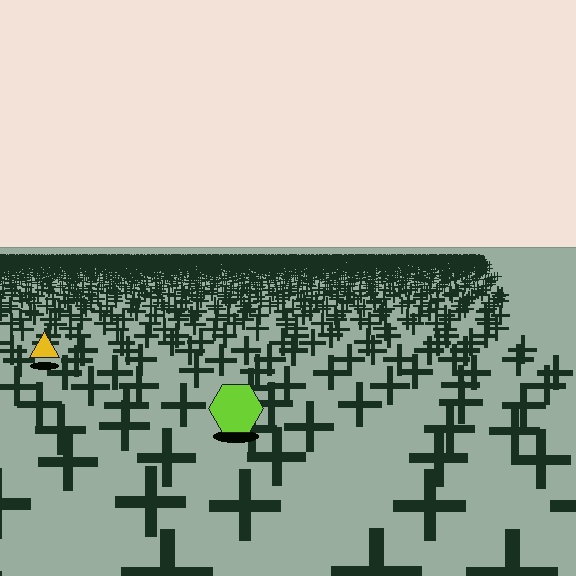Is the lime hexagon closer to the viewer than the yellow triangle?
Yes. The lime hexagon is closer — you can tell from the texture gradient: the ground texture is coarser near it.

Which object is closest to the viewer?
The lime hexagon is closest. The texture marks near it are larger and more spread out.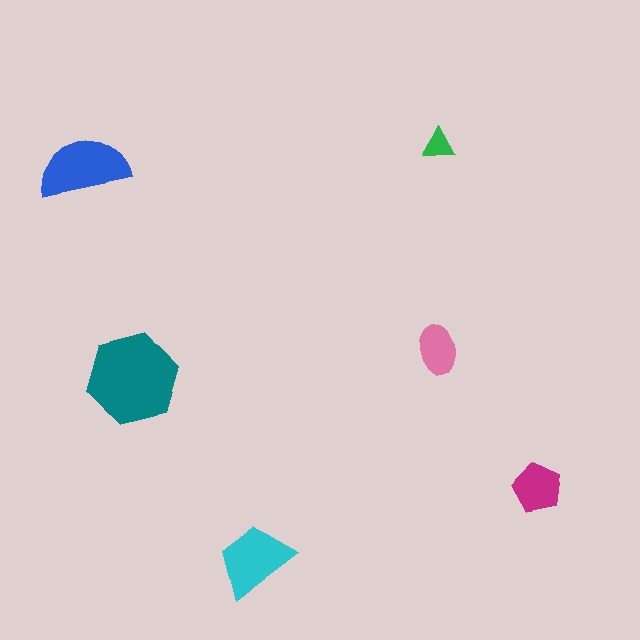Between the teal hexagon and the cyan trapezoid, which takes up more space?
The teal hexagon.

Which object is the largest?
The teal hexagon.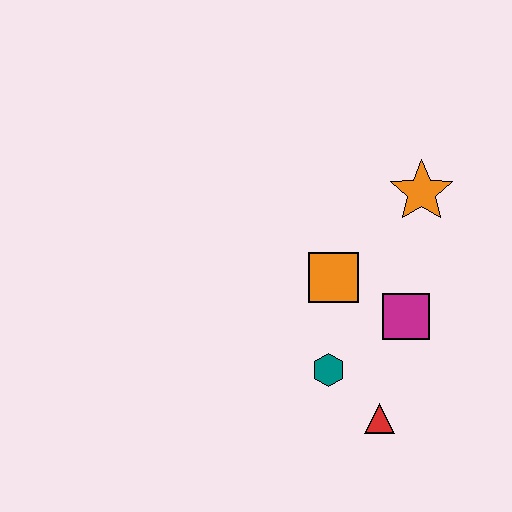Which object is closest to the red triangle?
The teal hexagon is closest to the red triangle.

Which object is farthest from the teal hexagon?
The orange star is farthest from the teal hexagon.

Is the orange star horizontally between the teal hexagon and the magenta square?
No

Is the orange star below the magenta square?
No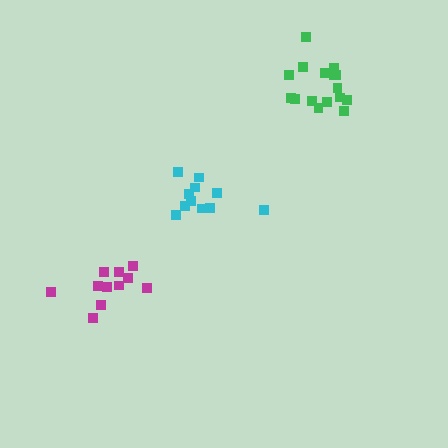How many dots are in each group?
Group 1: 11 dots, Group 2: 11 dots, Group 3: 16 dots (38 total).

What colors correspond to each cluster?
The clusters are colored: magenta, cyan, green.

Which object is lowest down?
The magenta cluster is bottommost.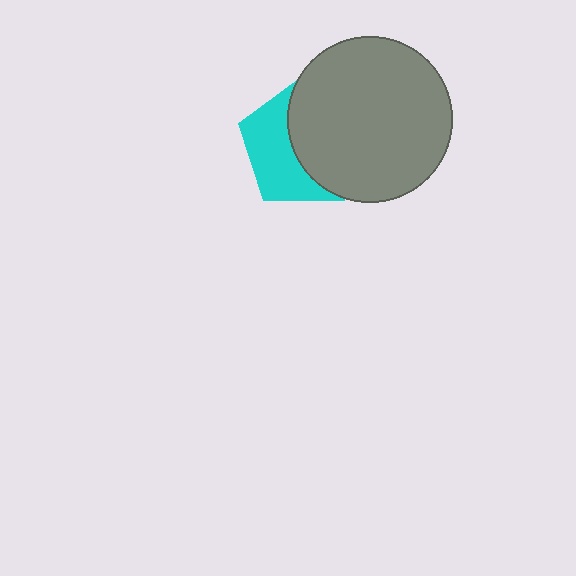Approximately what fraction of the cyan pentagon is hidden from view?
Roughly 55% of the cyan pentagon is hidden behind the gray circle.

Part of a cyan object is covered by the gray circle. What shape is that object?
It is a pentagon.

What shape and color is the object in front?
The object in front is a gray circle.